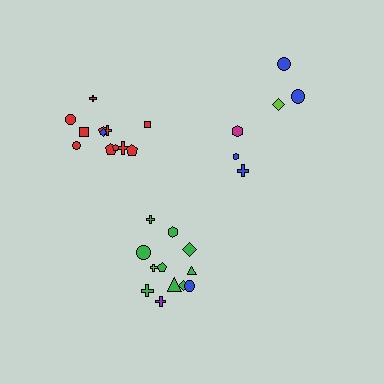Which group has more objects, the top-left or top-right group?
The top-left group.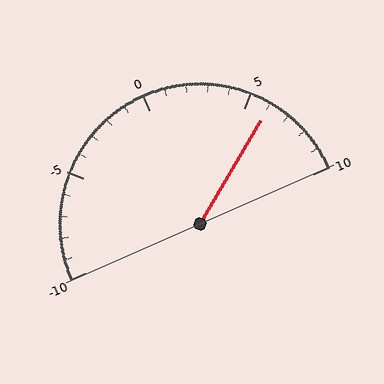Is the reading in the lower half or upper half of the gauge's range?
The reading is in the upper half of the range (-10 to 10).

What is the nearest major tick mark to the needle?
The nearest major tick mark is 5.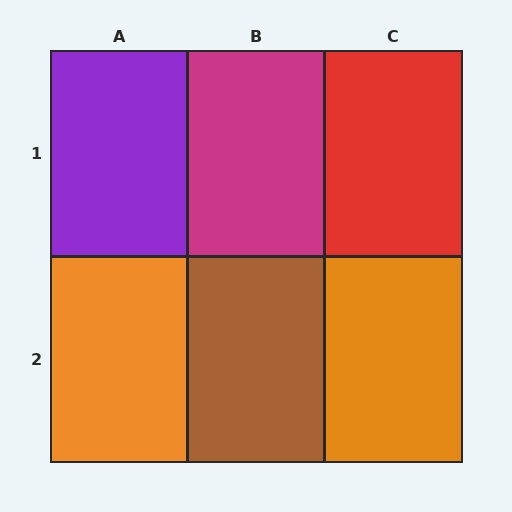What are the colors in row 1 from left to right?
Purple, magenta, red.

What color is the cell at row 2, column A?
Orange.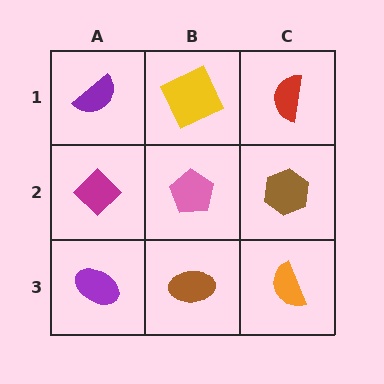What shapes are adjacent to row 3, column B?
A pink pentagon (row 2, column B), a purple ellipse (row 3, column A), an orange semicircle (row 3, column C).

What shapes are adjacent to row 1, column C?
A brown hexagon (row 2, column C), a yellow square (row 1, column B).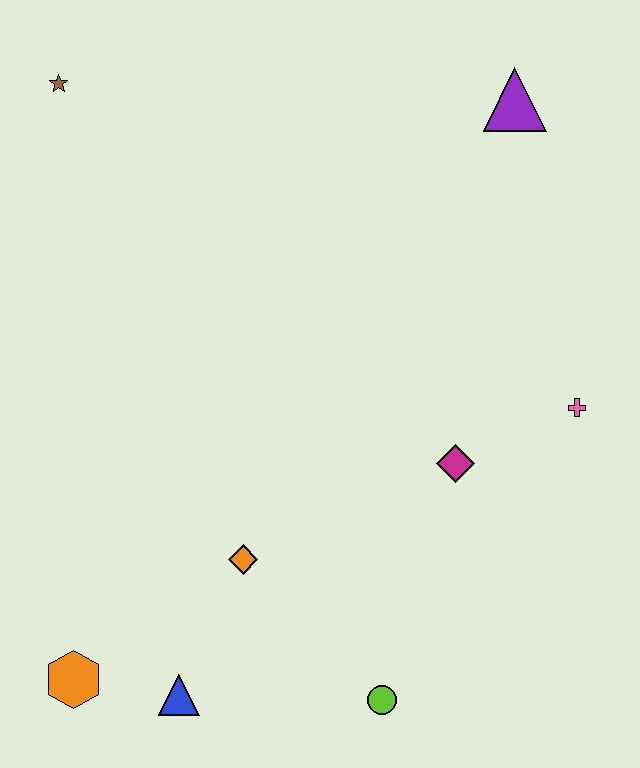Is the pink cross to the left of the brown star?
No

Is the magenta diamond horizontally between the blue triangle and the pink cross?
Yes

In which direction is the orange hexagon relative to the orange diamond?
The orange hexagon is to the left of the orange diamond.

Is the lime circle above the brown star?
No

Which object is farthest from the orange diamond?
The purple triangle is farthest from the orange diamond.